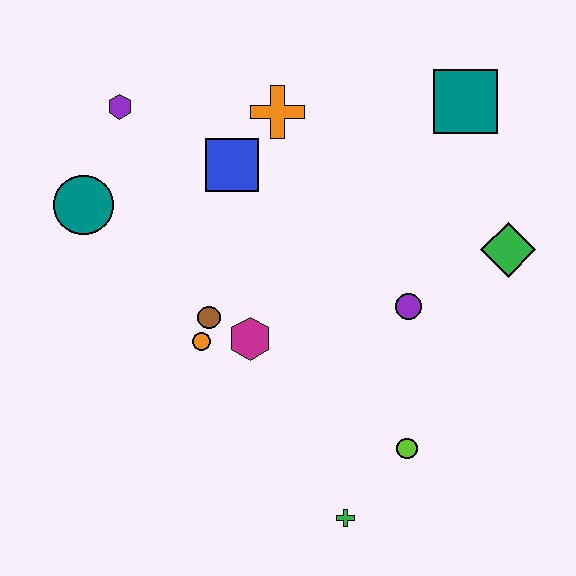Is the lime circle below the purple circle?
Yes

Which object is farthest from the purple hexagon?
The green cross is farthest from the purple hexagon.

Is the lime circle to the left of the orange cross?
No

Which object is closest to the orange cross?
The blue square is closest to the orange cross.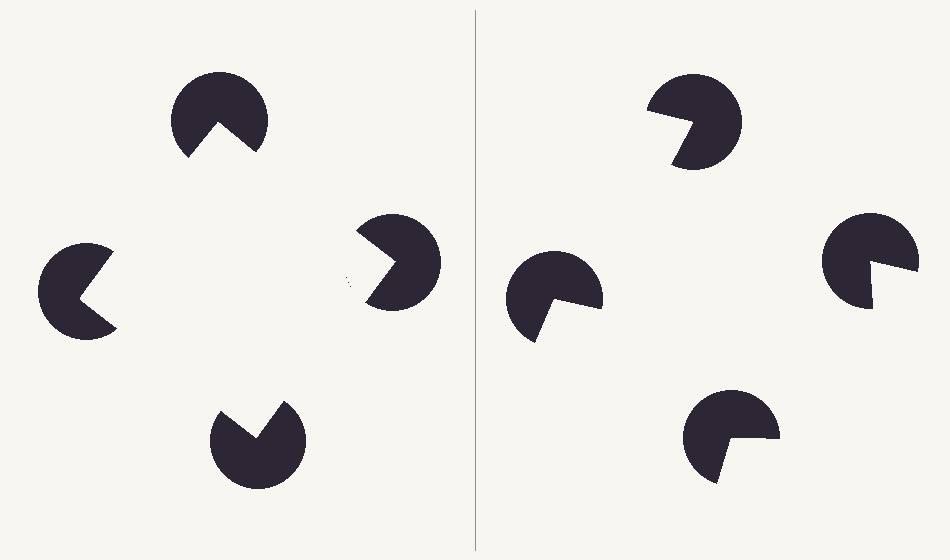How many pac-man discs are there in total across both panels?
8 — 4 on each side.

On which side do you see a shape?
An illusory square appears on the left side. On the right side the wedge cuts are rotated, so no coherent shape forms.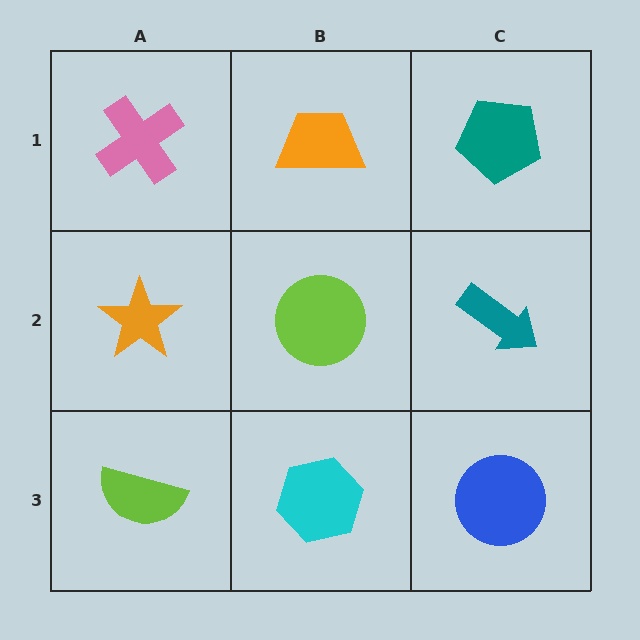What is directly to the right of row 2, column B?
A teal arrow.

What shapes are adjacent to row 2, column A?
A pink cross (row 1, column A), a lime semicircle (row 3, column A), a lime circle (row 2, column B).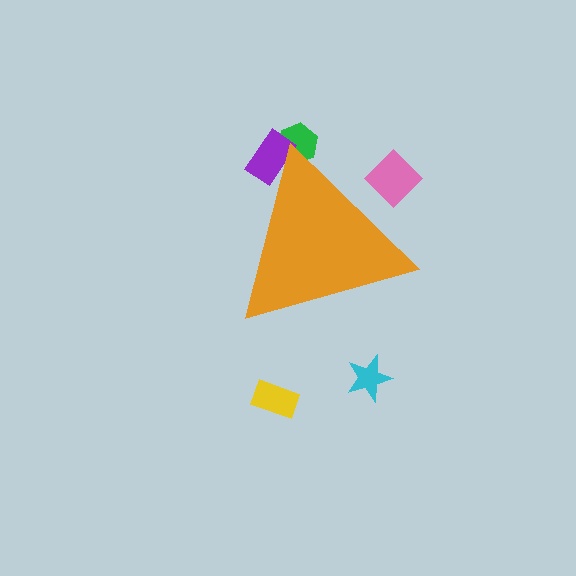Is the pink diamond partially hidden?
Yes, the pink diamond is partially hidden behind the orange triangle.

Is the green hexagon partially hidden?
Yes, the green hexagon is partially hidden behind the orange triangle.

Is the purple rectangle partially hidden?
Yes, the purple rectangle is partially hidden behind the orange triangle.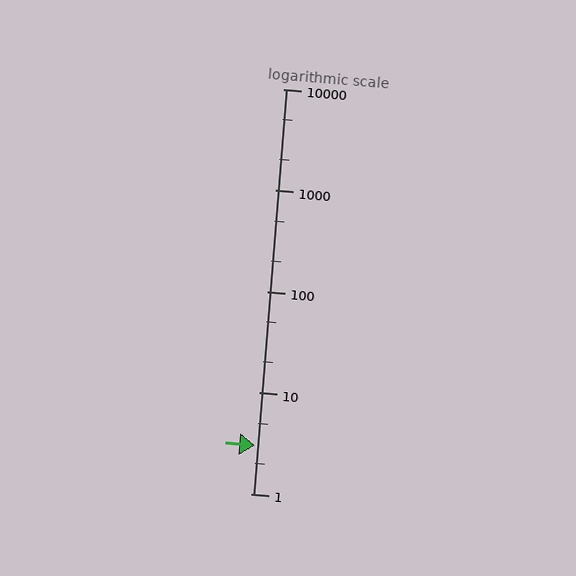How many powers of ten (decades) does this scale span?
The scale spans 4 decades, from 1 to 10000.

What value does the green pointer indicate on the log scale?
The pointer indicates approximately 3.